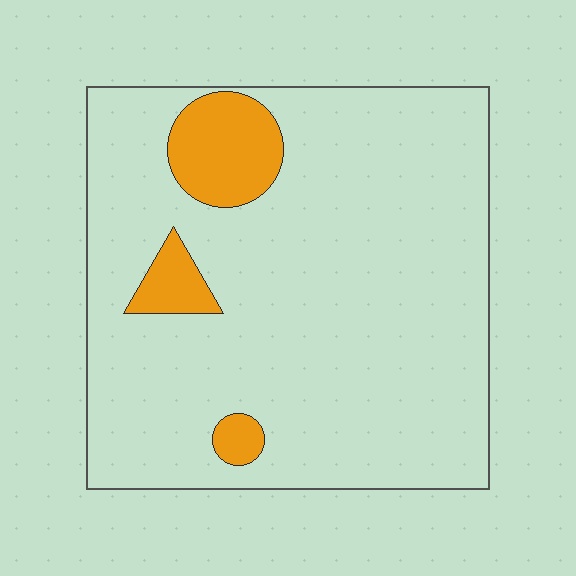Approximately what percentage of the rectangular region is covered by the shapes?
Approximately 10%.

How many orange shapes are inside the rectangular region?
3.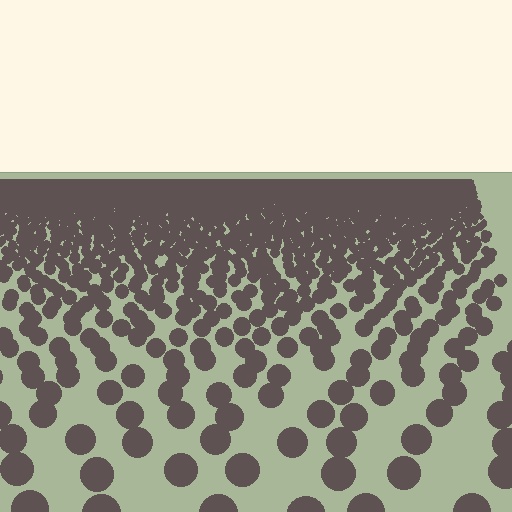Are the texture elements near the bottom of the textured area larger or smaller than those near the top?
Larger. Near the bottom, elements are closer to the viewer and appear at a bigger on-screen size.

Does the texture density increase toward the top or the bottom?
Density increases toward the top.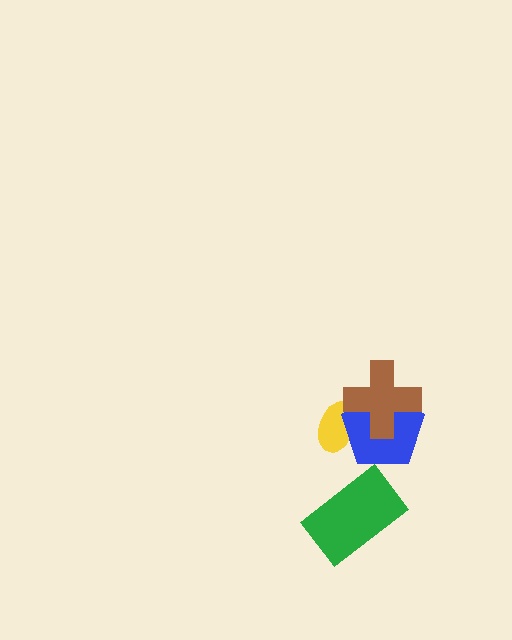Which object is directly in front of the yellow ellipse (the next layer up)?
The blue pentagon is directly in front of the yellow ellipse.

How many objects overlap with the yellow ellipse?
2 objects overlap with the yellow ellipse.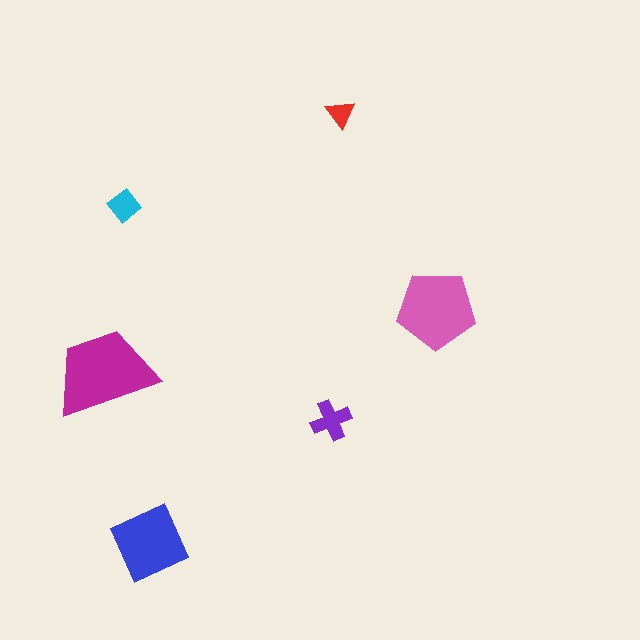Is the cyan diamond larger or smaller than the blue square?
Smaller.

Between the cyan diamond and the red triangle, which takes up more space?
The cyan diamond.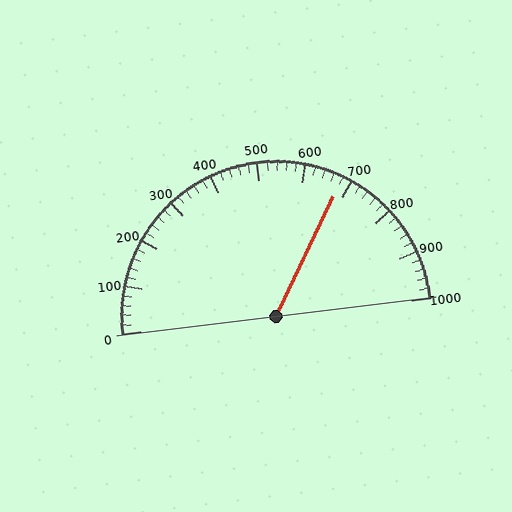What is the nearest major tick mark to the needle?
The nearest major tick mark is 700.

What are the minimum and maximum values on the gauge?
The gauge ranges from 0 to 1000.